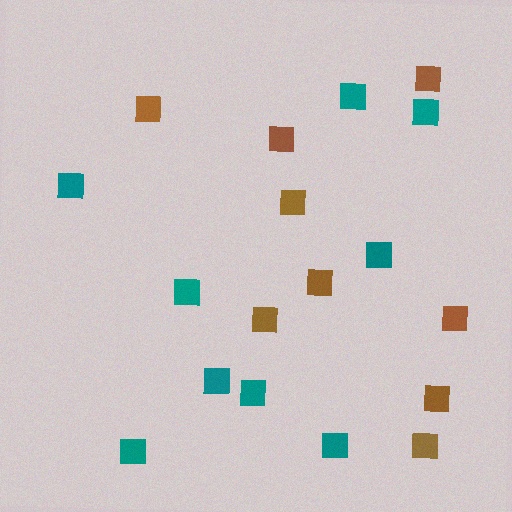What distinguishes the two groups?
There are 2 groups: one group of teal squares (9) and one group of brown squares (9).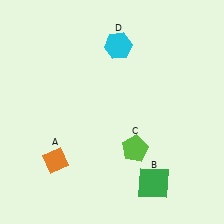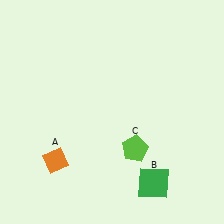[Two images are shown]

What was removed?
The cyan hexagon (D) was removed in Image 2.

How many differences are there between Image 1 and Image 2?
There is 1 difference between the two images.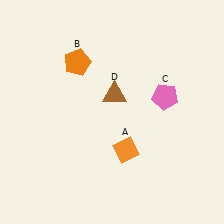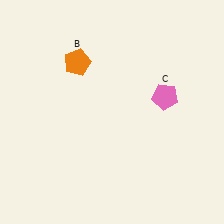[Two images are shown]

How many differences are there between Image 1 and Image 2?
There are 2 differences between the two images.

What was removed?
The orange diamond (A), the brown triangle (D) were removed in Image 2.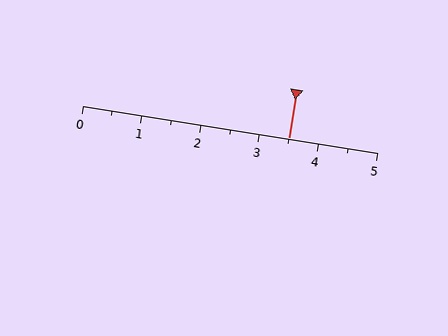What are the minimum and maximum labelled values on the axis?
The axis runs from 0 to 5.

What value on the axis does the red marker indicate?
The marker indicates approximately 3.5.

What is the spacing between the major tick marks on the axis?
The major ticks are spaced 1 apart.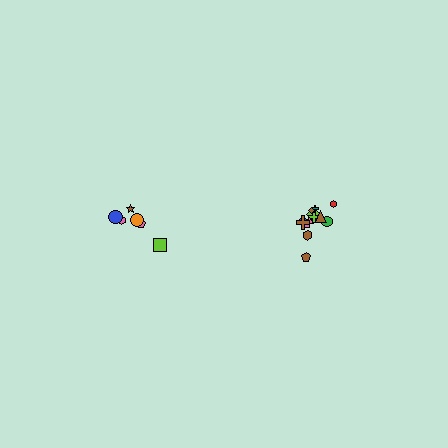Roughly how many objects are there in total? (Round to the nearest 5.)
Roughly 20 objects in total.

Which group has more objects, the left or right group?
The right group.